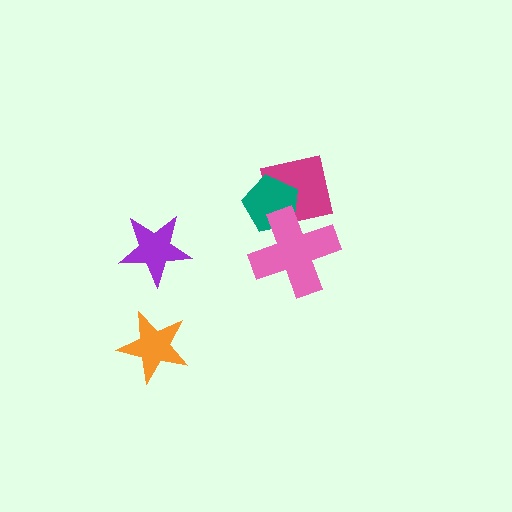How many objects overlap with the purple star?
0 objects overlap with the purple star.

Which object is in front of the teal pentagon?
The pink cross is in front of the teal pentagon.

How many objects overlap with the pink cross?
2 objects overlap with the pink cross.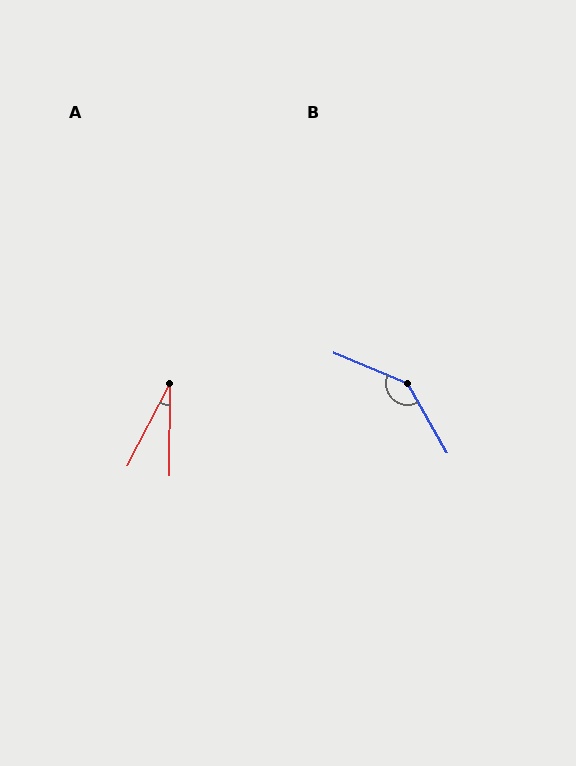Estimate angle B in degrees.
Approximately 142 degrees.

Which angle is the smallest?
A, at approximately 27 degrees.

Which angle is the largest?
B, at approximately 142 degrees.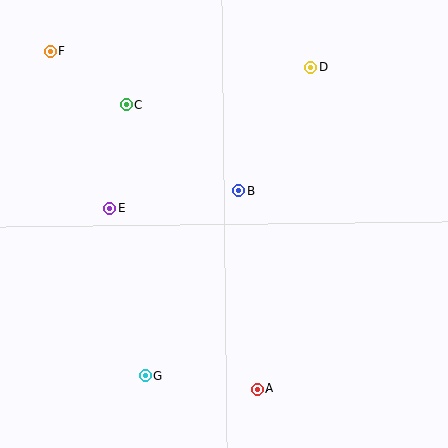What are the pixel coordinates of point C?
Point C is at (126, 105).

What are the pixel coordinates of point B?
Point B is at (238, 190).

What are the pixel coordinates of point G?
Point G is at (145, 376).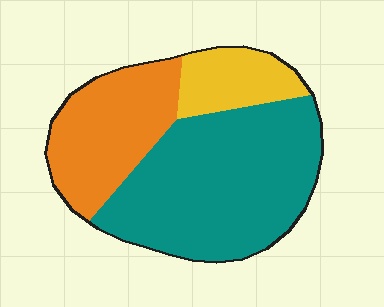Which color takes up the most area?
Teal, at roughly 55%.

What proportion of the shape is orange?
Orange covers 29% of the shape.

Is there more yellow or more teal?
Teal.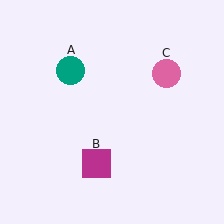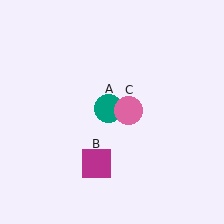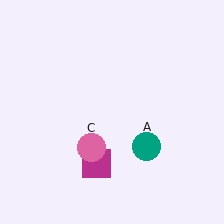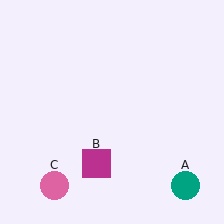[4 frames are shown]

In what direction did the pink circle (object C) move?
The pink circle (object C) moved down and to the left.